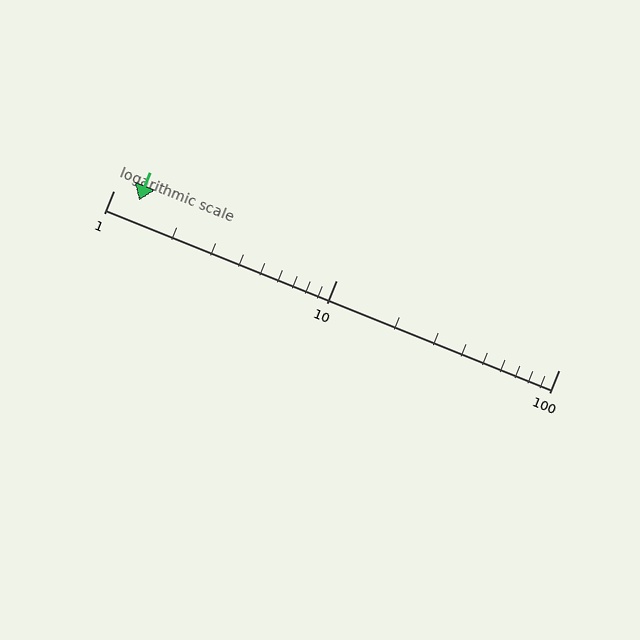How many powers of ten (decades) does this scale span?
The scale spans 2 decades, from 1 to 100.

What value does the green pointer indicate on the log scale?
The pointer indicates approximately 1.3.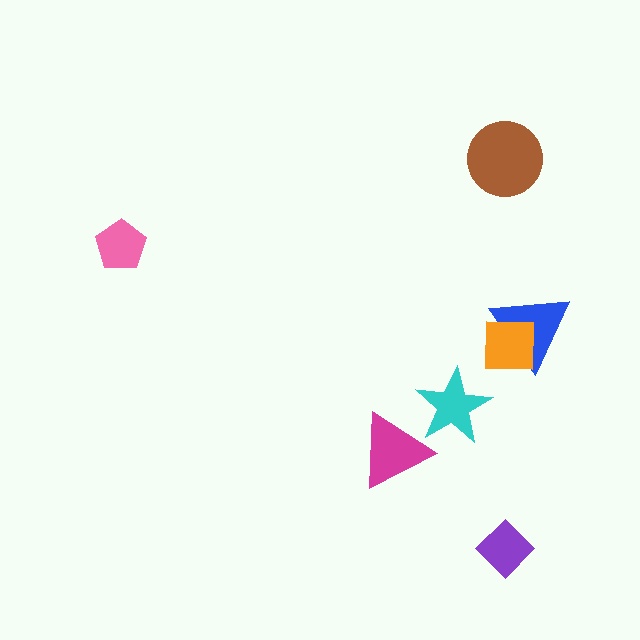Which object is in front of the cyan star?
The magenta triangle is in front of the cyan star.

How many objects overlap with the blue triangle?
1 object overlaps with the blue triangle.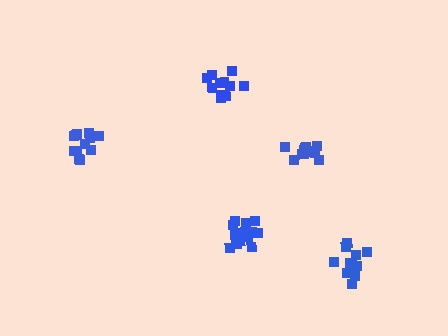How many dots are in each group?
Group 1: 11 dots, Group 2: 11 dots, Group 3: 14 dots, Group 4: 15 dots, Group 5: 12 dots (63 total).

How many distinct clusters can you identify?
There are 5 distinct clusters.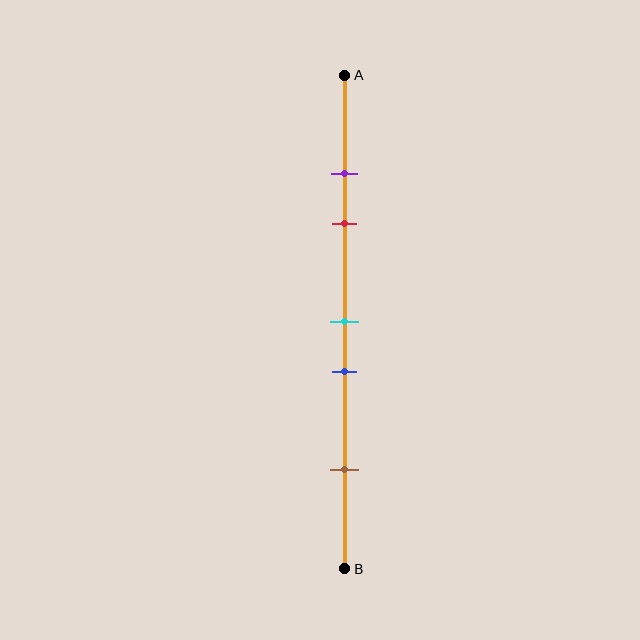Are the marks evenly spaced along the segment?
No, the marks are not evenly spaced.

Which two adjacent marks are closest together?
The purple and red marks are the closest adjacent pair.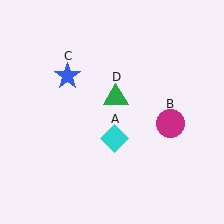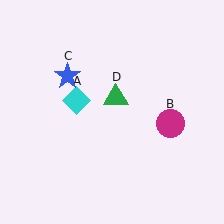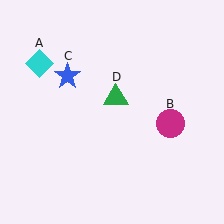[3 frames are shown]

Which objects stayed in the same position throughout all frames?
Magenta circle (object B) and blue star (object C) and green triangle (object D) remained stationary.